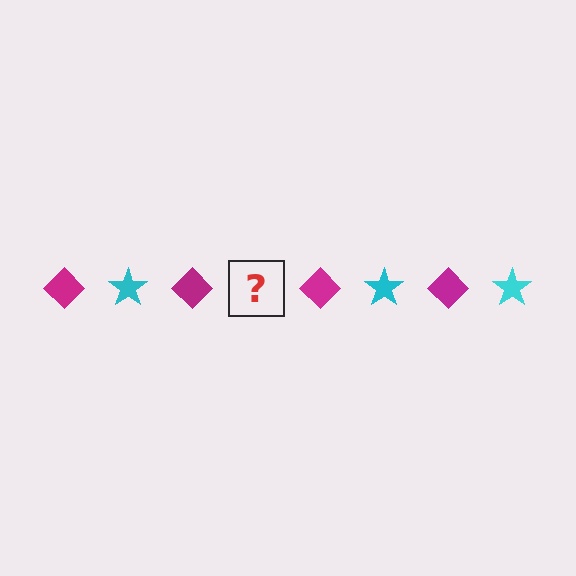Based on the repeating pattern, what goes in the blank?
The blank should be a cyan star.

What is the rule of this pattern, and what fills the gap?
The rule is that the pattern alternates between magenta diamond and cyan star. The gap should be filled with a cyan star.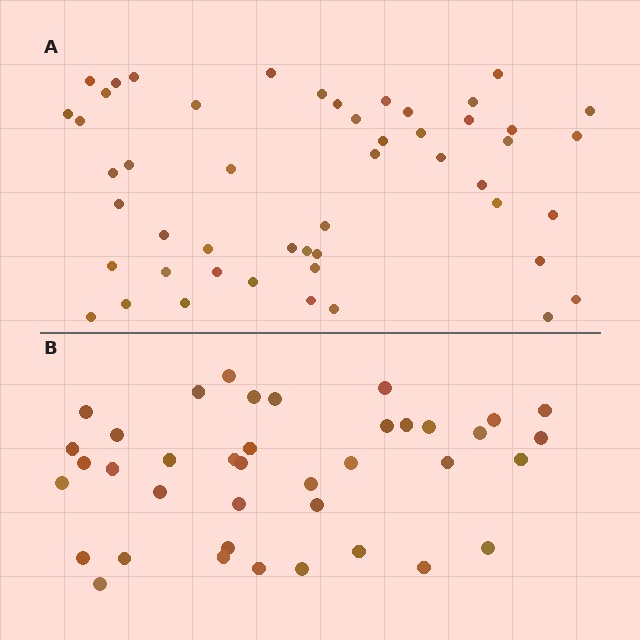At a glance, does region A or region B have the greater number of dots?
Region A (the top region) has more dots.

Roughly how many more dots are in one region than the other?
Region A has roughly 12 or so more dots than region B.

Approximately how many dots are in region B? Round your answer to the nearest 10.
About 40 dots. (The exact count is 39, which rounds to 40.)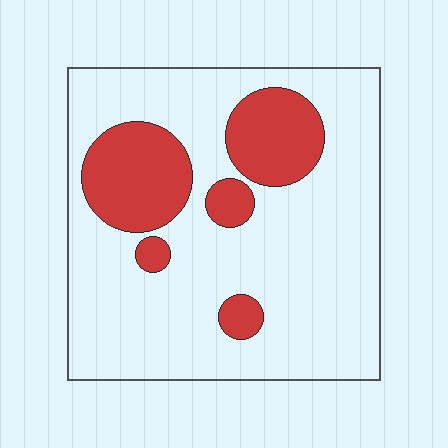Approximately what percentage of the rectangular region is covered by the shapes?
Approximately 25%.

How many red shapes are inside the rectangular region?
5.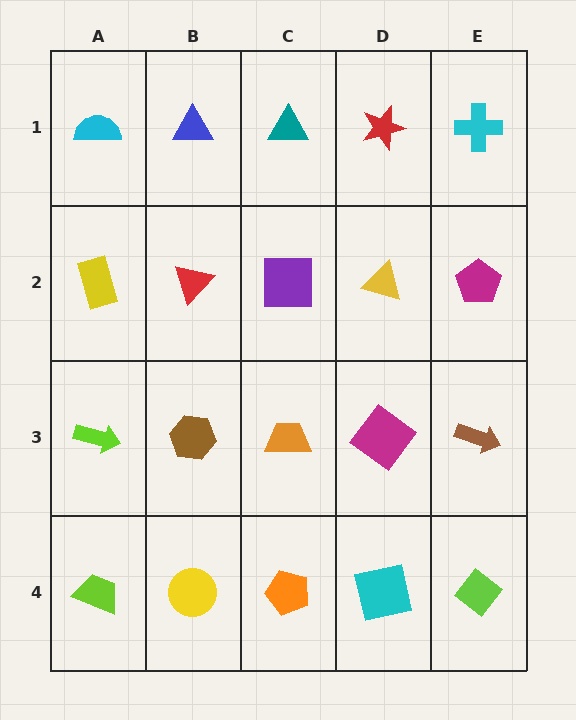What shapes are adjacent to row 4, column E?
A brown arrow (row 3, column E), a cyan square (row 4, column D).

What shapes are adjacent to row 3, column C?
A purple square (row 2, column C), an orange pentagon (row 4, column C), a brown hexagon (row 3, column B), a magenta diamond (row 3, column D).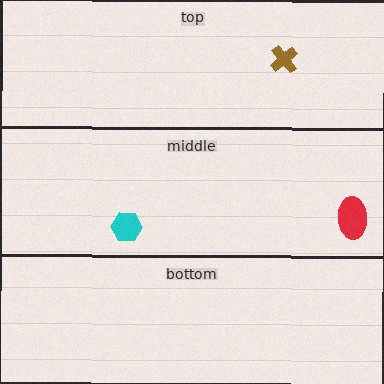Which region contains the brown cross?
The top region.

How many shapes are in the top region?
1.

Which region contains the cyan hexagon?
The middle region.